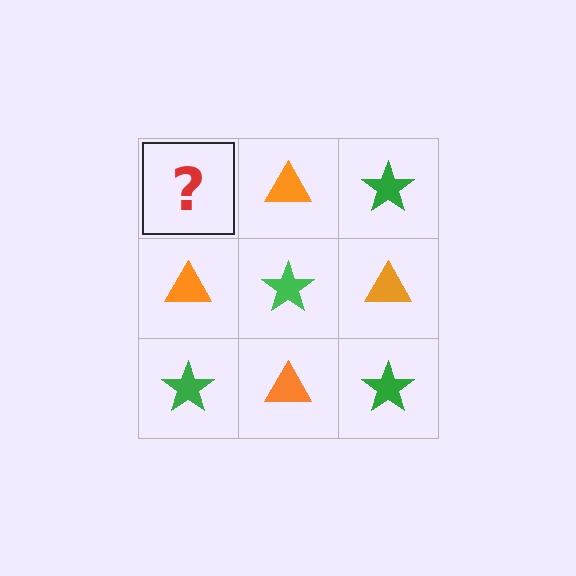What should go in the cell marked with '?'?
The missing cell should contain a green star.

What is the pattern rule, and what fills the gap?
The rule is that it alternates green star and orange triangle in a checkerboard pattern. The gap should be filled with a green star.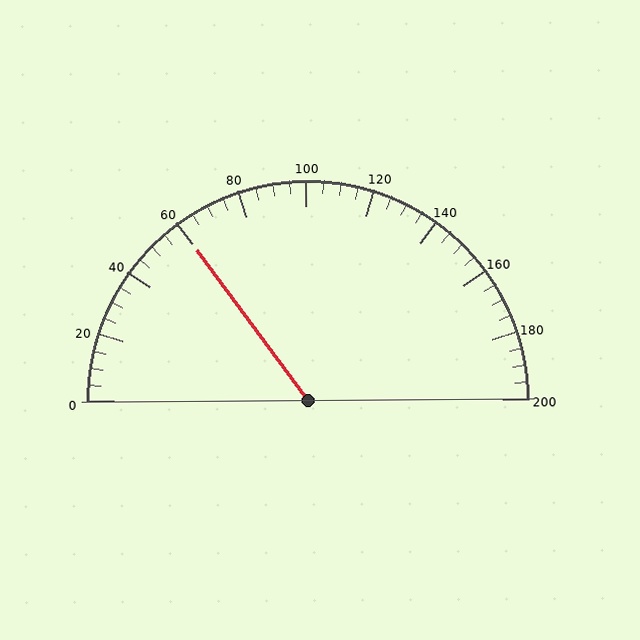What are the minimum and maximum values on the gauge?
The gauge ranges from 0 to 200.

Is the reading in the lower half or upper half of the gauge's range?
The reading is in the lower half of the range (0 to 200).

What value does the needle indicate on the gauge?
The needle indicates approximately 60.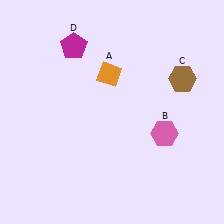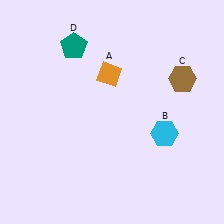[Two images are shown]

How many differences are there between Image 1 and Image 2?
There are 2 differences between the two images.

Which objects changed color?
B changed from pink to cyan. D changed from magenta to teal.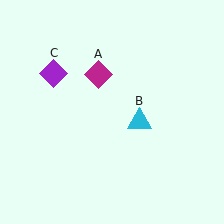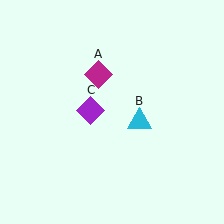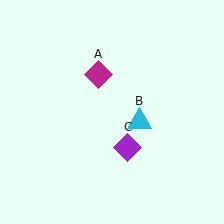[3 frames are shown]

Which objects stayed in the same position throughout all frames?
Magenta diamond (object A) and cyan triangle (object B) remained stationary.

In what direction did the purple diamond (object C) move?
The purple diamond (object C) moved down and to the right.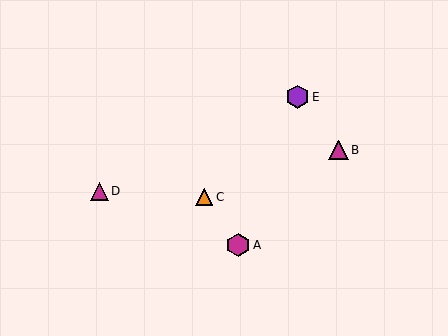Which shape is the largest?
The magenta hexagon (labeled A) is the largest.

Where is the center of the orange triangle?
The center of the orange triangle is at (204, 197).